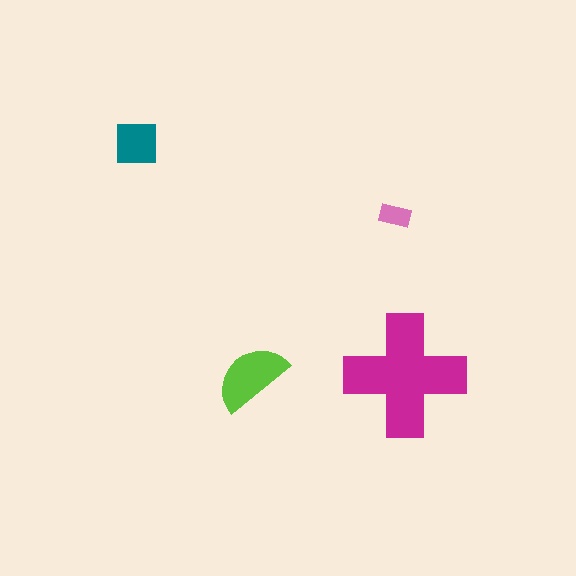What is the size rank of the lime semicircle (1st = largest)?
2nd.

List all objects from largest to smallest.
The magenta cross, the lime semicircle, the teal square, the pink rectangle.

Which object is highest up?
The teal square is topmost.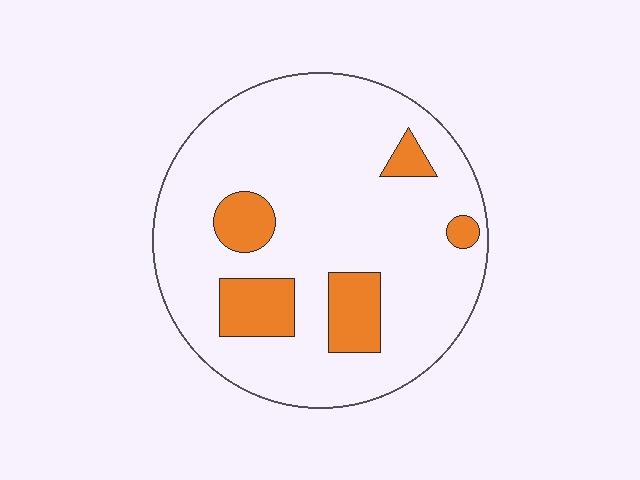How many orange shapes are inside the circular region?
5.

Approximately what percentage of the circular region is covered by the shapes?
Approximately 15%.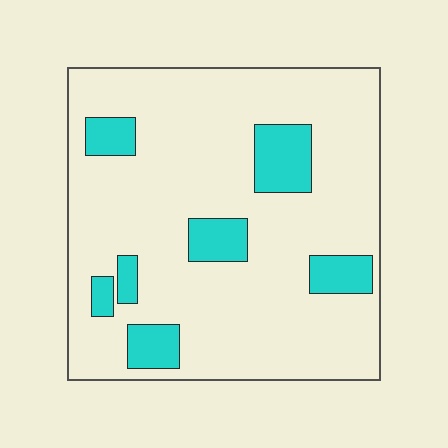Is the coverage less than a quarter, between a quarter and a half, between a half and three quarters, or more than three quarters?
Less than a quarter.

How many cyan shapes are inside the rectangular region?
7.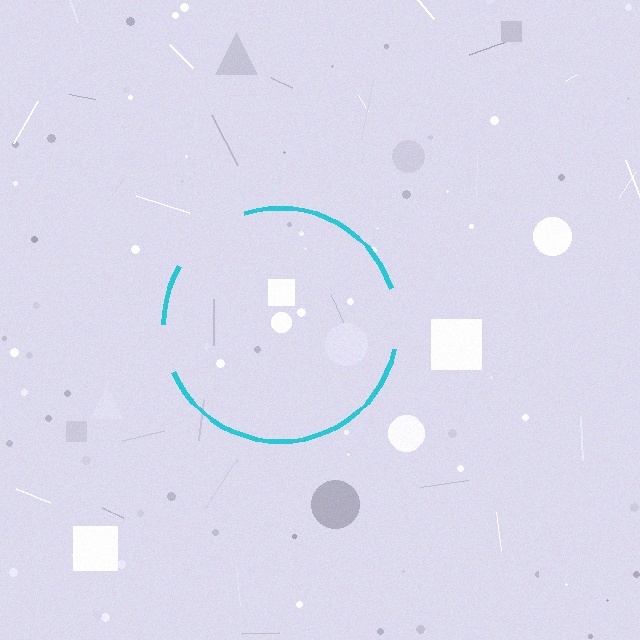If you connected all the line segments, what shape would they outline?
They would outline a circle.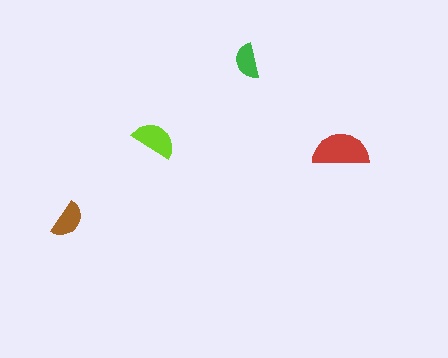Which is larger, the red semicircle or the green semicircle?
The red one.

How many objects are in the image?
There are 4 objects in the image.